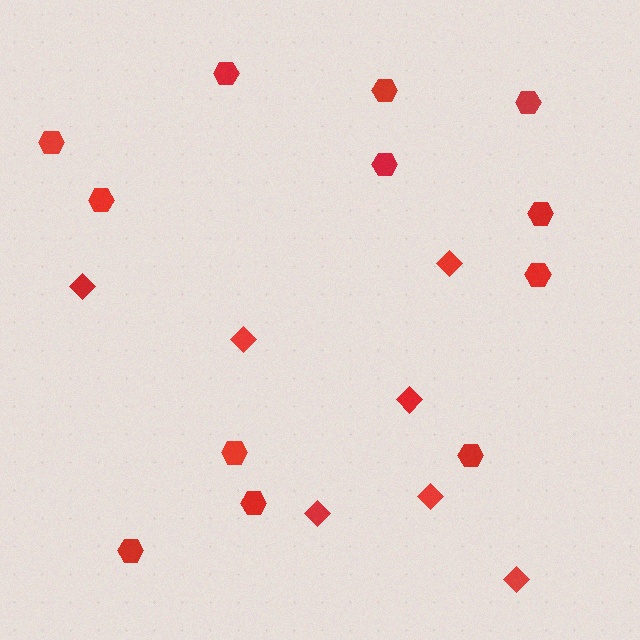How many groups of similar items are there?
There are 2 groups: one group of hexagons (12) and one group of diamonds (7).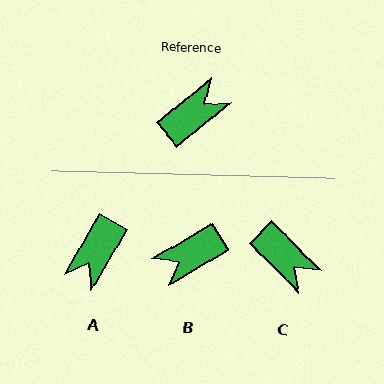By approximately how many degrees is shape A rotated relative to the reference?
Approximately 159 degrees clockwise.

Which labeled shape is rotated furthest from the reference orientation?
B, about 172 degrees away.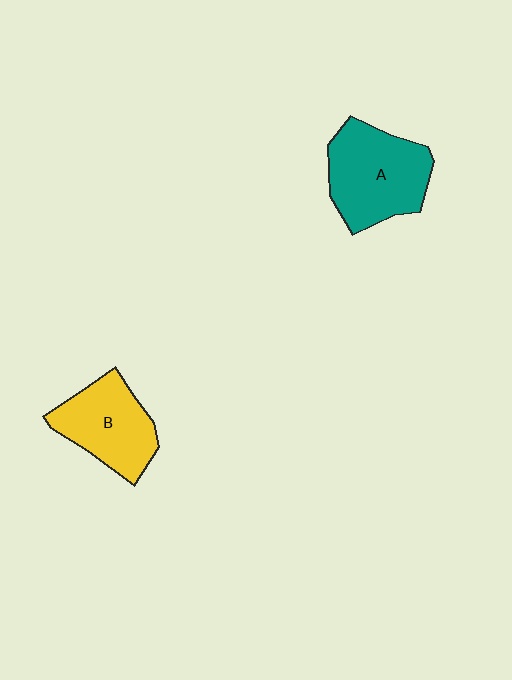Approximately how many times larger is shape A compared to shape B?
Approximately 1.2 times.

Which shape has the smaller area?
Shape B (yellow).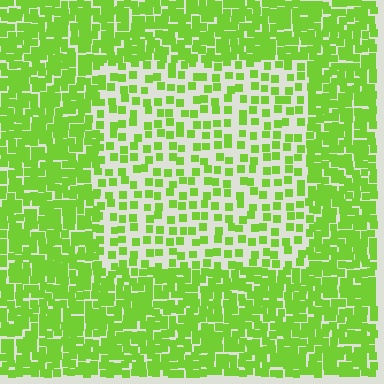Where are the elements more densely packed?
The elements are more densely packed outside the rectangle boundary.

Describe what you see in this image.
The image contains small lime elements arranged at two different densities. A rectangle-shaped region is visible where the elements are less densely packed than the surrounding area.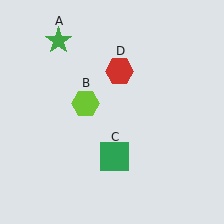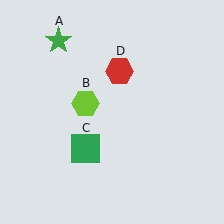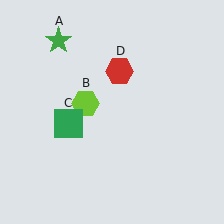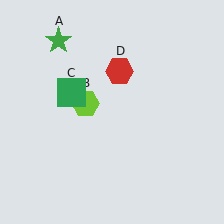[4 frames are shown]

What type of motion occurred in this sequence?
The green square (object C) rotated clockwise around the center of the scene.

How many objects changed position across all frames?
1 object changed position: green square (object C).